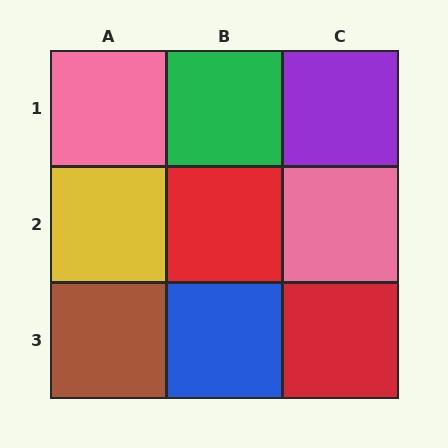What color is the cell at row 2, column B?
Red.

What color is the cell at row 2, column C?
Pink.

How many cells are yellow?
1 cell is yellow.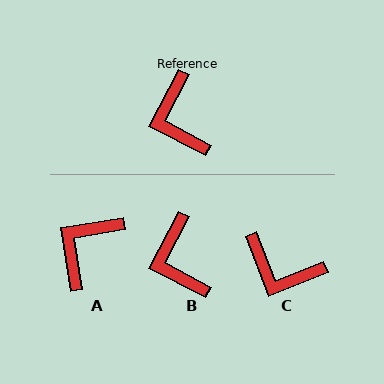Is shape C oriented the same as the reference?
No, it is off by about 49 degrees.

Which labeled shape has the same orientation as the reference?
B.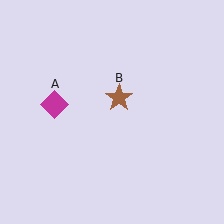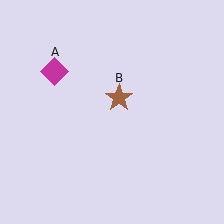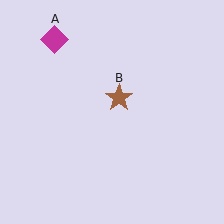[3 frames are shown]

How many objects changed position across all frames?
1 object changed position: magenta diamond (object A).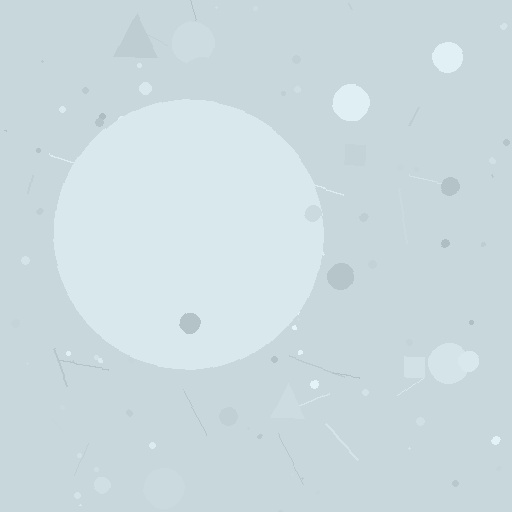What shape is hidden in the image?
A circle is hidden in the image.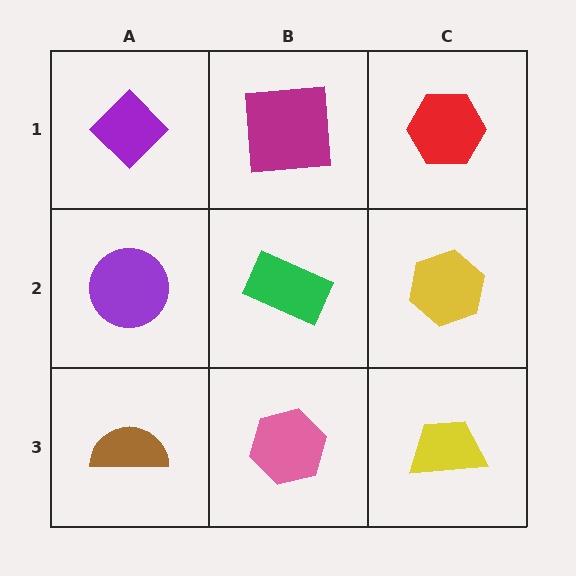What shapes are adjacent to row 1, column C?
A yellow hexagon (row 2, column C), a magenta square (row 1, column B).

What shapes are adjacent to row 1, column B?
A green rectangle (row 2, column B), a purple diamond (row 1, column A), a red hexagon (row 1, column C).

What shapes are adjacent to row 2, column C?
A red hexagon (row 1, column C), a yellow trapezoid (row 3, column C), a green rectangle (row 2, column B).